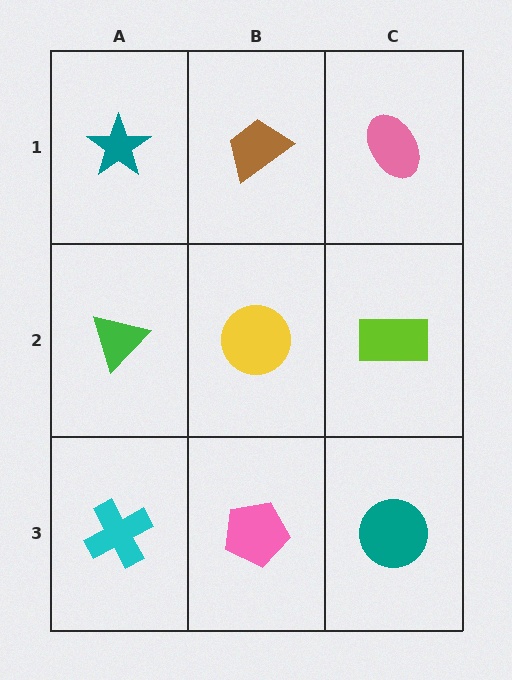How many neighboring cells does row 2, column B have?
4.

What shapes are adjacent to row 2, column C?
A pink ellipse (row 1, column C), a teal circle (row 3, column C), a yellow circle (row 2, column B).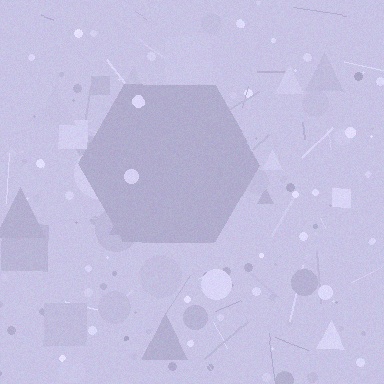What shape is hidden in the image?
A hexagon is hidden in the image.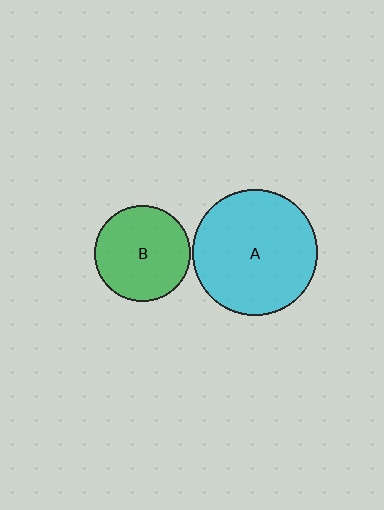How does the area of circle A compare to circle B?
Approximately 1.7 times.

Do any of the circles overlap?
No, none of the circles overlap.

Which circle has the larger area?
Circle A (cyan).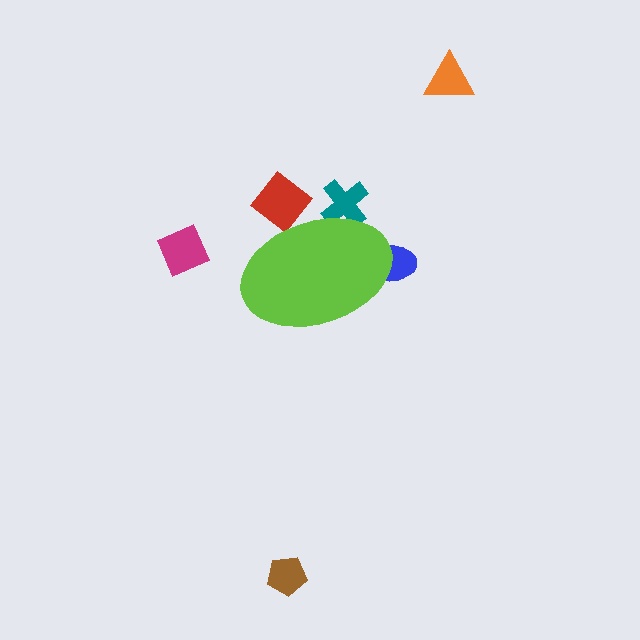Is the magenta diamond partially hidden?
No, the magenta diamond is fully visible.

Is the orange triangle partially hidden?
No, the orange triangle is fully visible.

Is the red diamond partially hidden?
Yes, the red diamond is partially hidden behind the lime ellipse.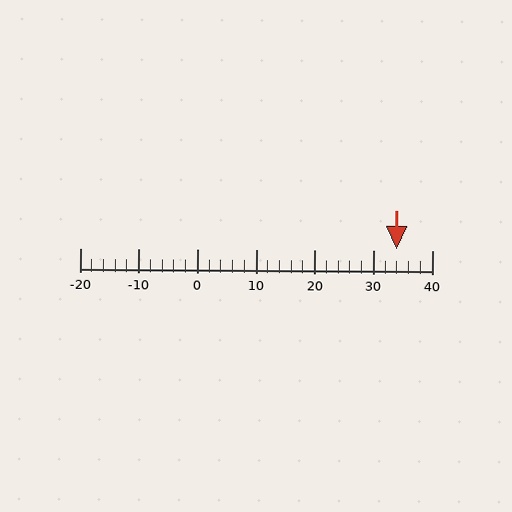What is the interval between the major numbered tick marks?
The major tick marks are spaced 10 units apart.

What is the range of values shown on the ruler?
The ruler shows values from -20 to 40.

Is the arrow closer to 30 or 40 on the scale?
The arrow is closer to 30.